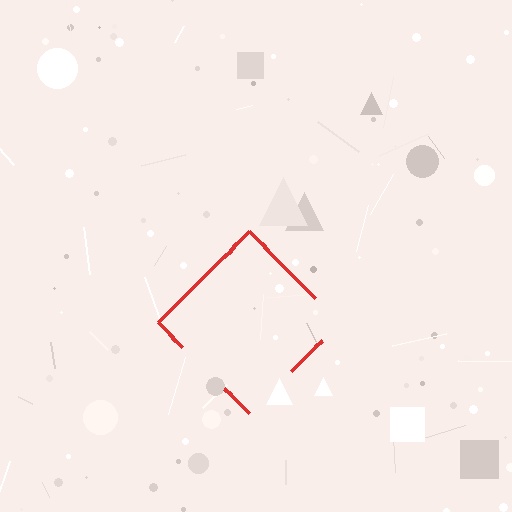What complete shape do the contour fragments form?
The contour fragments form a diamond.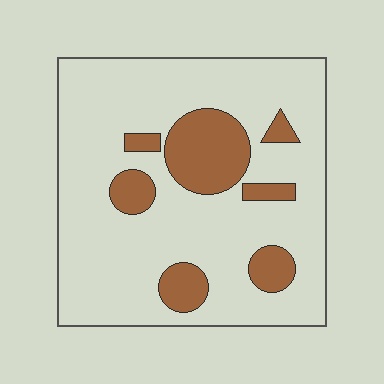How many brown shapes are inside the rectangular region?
7.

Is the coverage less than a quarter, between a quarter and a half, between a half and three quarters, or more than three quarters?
Less than a quarter.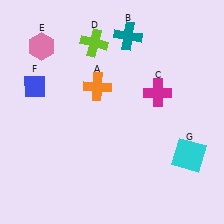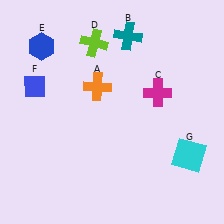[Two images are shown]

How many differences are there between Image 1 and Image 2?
There is 1 difference between the two images.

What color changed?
The hexagon (E) changed from pink in Image 1 to blue in Image 2.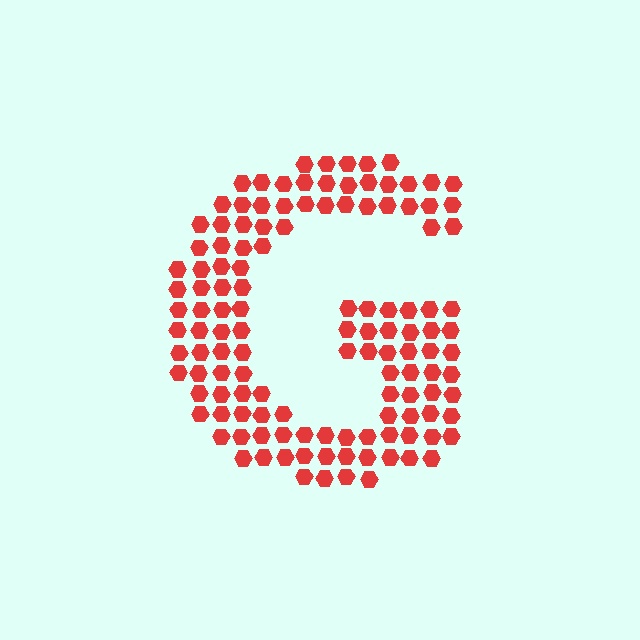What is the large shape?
The large shape is the letter G.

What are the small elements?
The small elements are hexagons.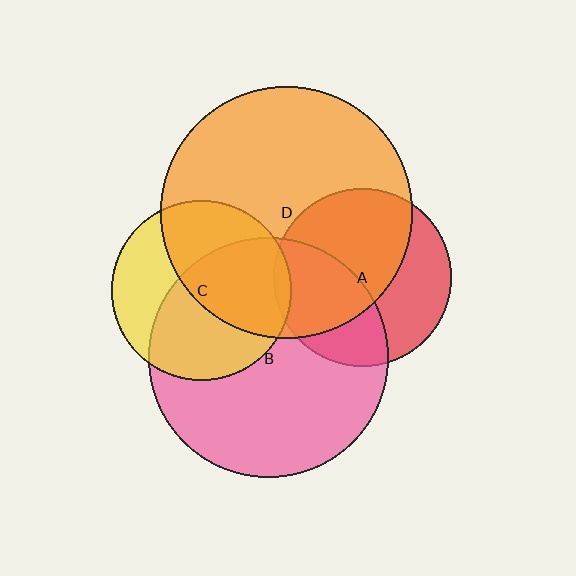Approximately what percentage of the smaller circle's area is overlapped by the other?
Approximately 60%.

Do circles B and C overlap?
Yes.